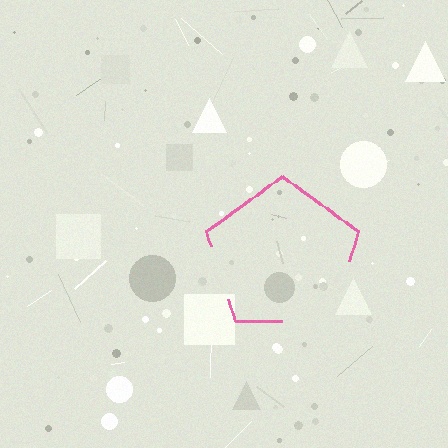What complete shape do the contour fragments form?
The contour fragments form a pentagon.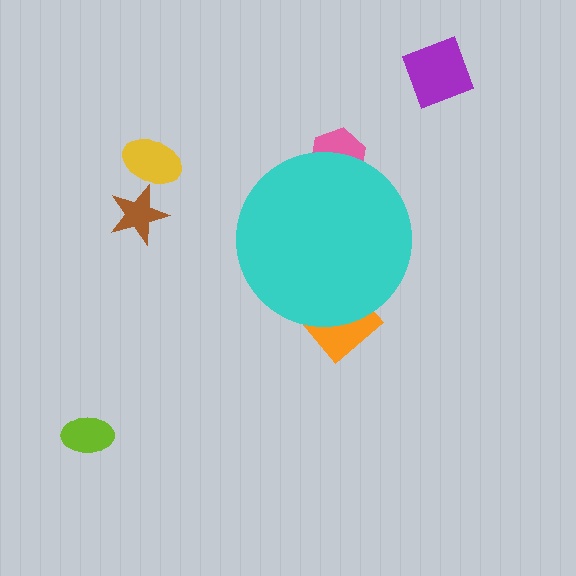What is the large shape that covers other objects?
A cyan circle.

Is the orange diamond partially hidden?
Yes, the orange diamond is partially hidden behind the cyan circle.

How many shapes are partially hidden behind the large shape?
2 shapes are partially hidden.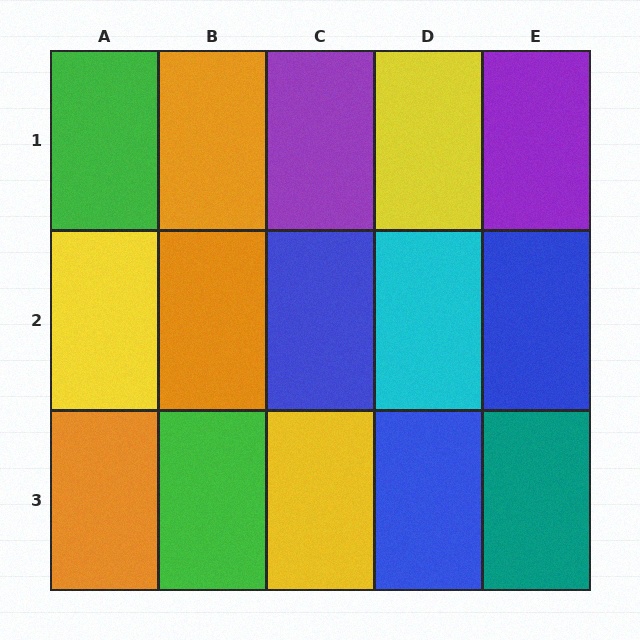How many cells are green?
2 cells are green.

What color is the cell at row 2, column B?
Orange.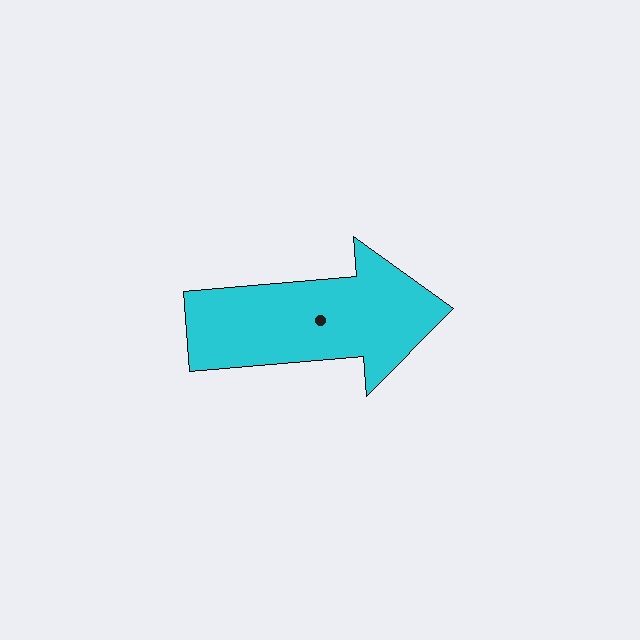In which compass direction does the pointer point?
East.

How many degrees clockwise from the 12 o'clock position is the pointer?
Approximately 85 degrees.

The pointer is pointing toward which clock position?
Roughly 3 o'clock.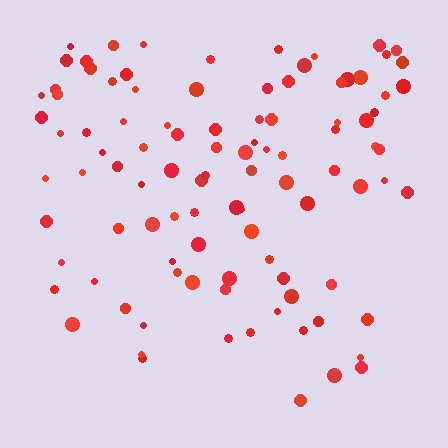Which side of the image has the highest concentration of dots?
The top.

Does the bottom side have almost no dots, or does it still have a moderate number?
Still a moderate number, just noticeably fewer than the top.